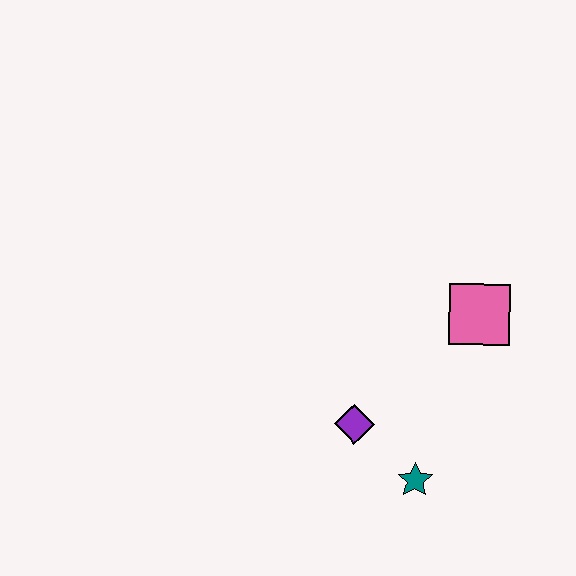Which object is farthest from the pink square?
The teal star is farthest from the pink square.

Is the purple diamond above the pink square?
No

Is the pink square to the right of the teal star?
Yes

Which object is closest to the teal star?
The purple diamond is closest to the teal star.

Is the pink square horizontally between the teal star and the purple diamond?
No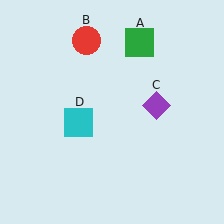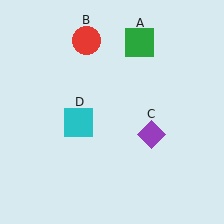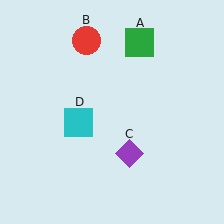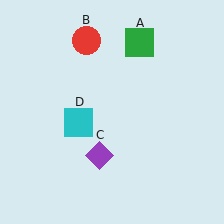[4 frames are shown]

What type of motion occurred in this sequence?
The purple diamond (object C) rotated clockwise around the center of the scene.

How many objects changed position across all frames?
1 object changed position: purple diamond (object C).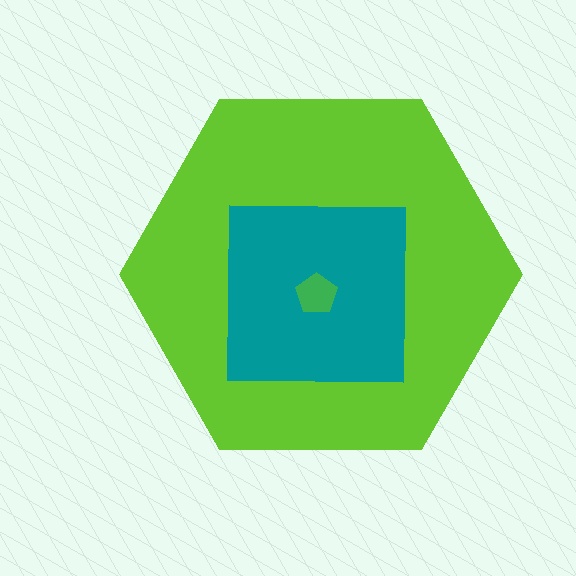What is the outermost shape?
The lime hexagon.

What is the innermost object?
The green pentagon.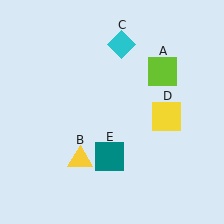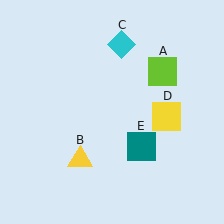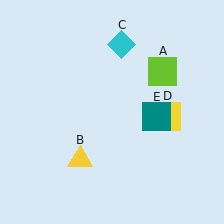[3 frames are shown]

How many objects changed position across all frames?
1 object changed position: teal square (object E).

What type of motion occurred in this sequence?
The teal square (object E) rotated counterclockwise around the center of the scene.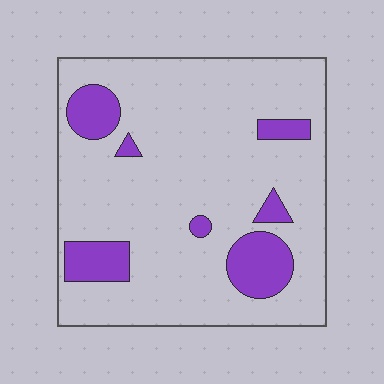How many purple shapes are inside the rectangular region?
7.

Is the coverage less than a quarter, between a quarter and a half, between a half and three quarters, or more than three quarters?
Less than a quarter.